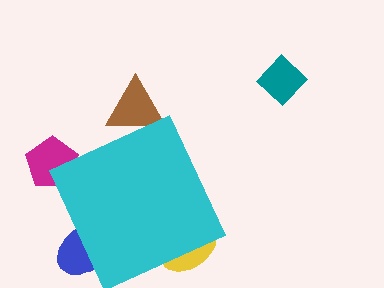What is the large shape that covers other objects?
A cyan diamond.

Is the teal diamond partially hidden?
No, the teal diamond is fully visible.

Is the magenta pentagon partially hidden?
Yes, the magenta pentagon is partially hidden behind the cyan diamond.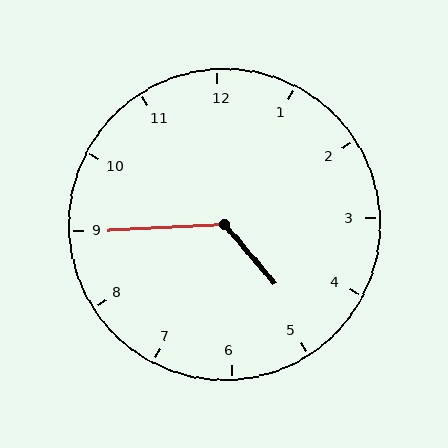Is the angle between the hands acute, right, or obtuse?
It is obtuse.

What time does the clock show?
4:45.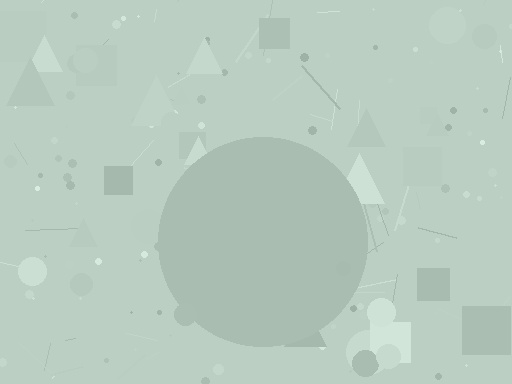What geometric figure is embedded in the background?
A circle is embedded in the background.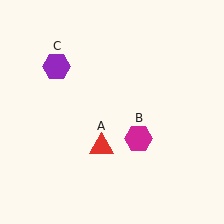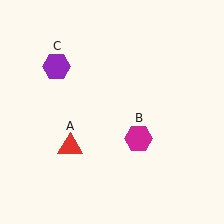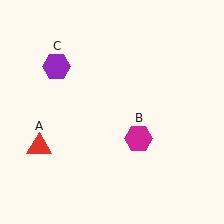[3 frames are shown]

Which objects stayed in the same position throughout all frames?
Magenta hexagon (object B) and purple hexagon (object C) remained stationary.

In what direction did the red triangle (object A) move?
The red triangle (object A) moved left.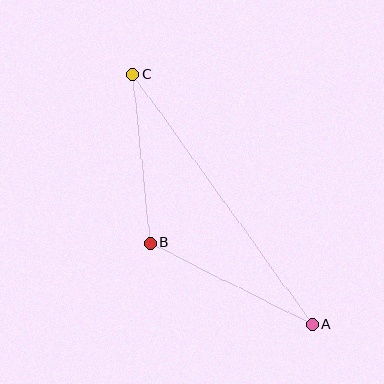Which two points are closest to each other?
Points B and C are closest to each other.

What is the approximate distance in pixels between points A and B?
The distance between A and B is approximately 182 pixels.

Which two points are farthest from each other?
Points A and C are farthest from each other.